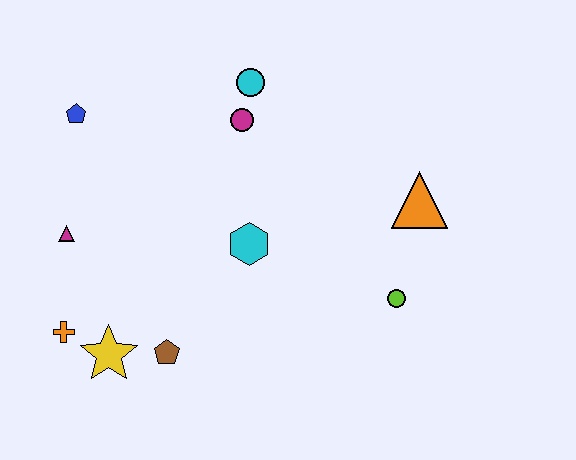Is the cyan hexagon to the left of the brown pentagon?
No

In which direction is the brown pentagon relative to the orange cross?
The brown pentagon is to the right of the orange cross.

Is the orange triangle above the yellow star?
Yes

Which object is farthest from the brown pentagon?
The orange triangle is farthest from the brown pentagon.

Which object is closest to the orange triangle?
The lime circle is closest to the orange triangle.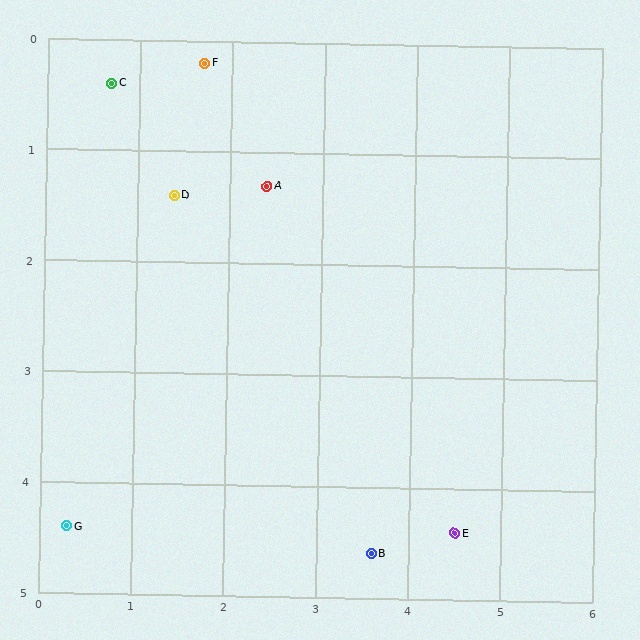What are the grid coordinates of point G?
Point G is at approximately (0.3, 4.4).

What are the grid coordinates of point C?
Point C is at approximately (0.7, 0.4).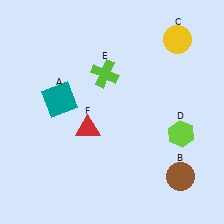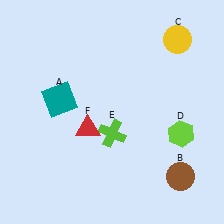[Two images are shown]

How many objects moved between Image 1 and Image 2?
1 object moved between the two images.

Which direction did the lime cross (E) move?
The lime cross (E) moved down.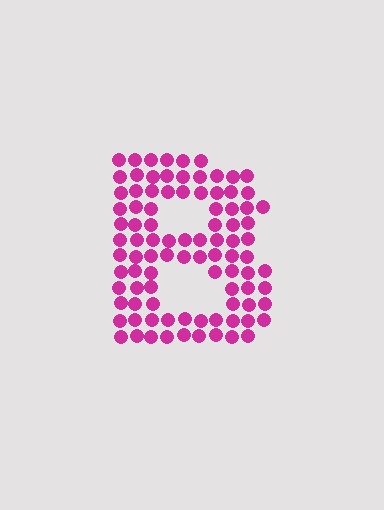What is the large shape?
The large shape is the letter B.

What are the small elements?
The small elements are circles.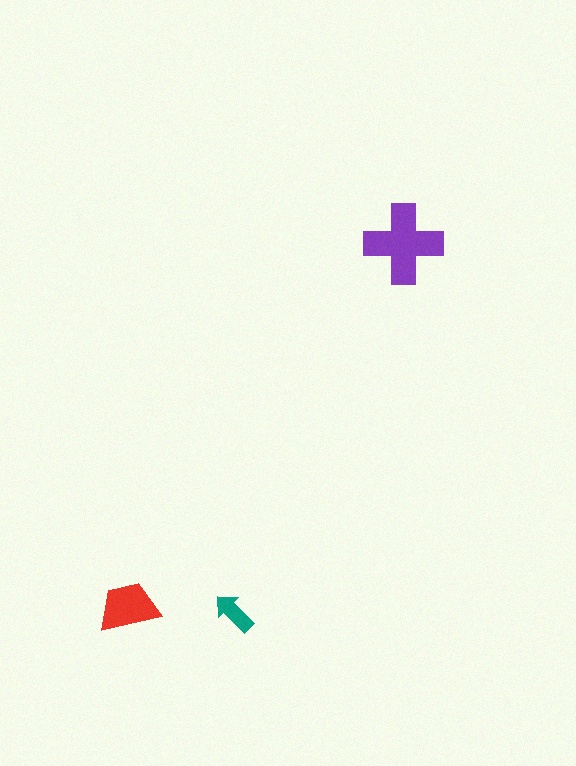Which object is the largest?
The purple cross.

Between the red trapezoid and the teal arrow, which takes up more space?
The red trapezoid.